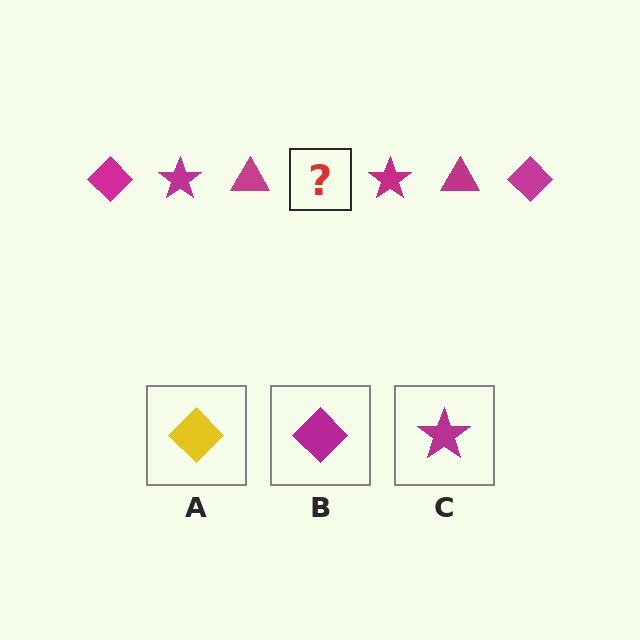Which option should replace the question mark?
Option B.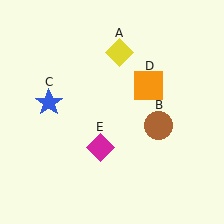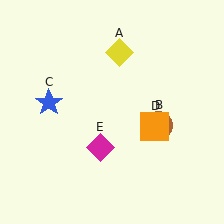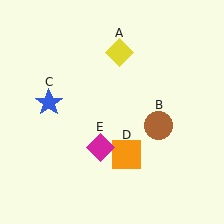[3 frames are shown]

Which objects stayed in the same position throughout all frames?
Yellow diamond (object A) and brown circle (object B) and blue star (object C) and magenta diamond (object E) remained stationary.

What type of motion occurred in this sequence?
The orange square (object D) rotated clockwise around the center of the scene.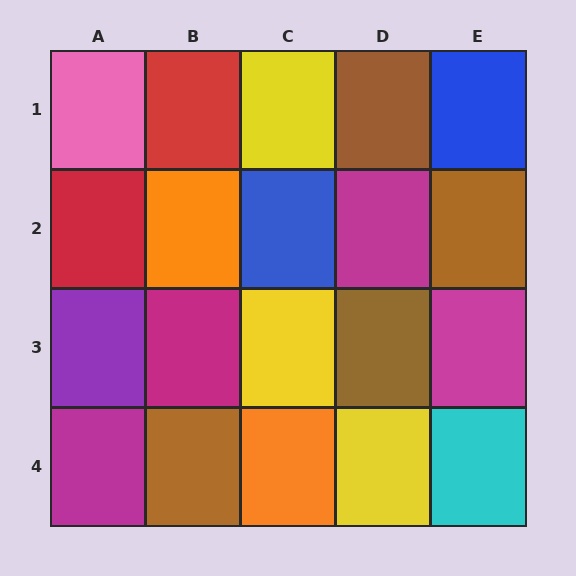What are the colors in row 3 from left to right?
Purple, magenta, yellow, brown, magenta.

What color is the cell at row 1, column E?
Blue.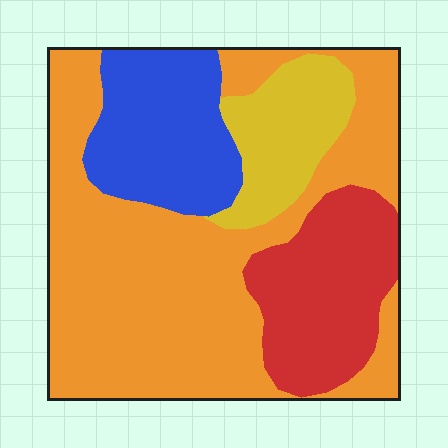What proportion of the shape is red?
Red takes up about one sixth (1/6) of the shape.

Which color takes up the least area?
Yellow, at roughly 10%.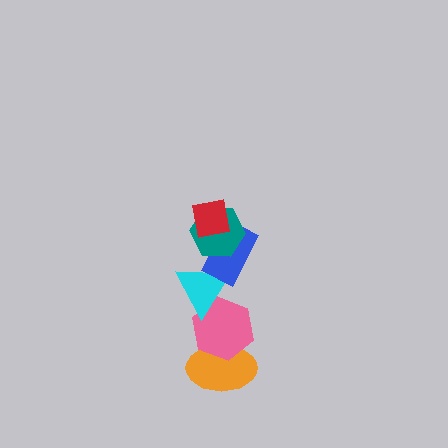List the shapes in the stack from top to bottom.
From top to bottom: the red square, the teal hexagon, the blue rectangle, the cyan triangle, the pink hexagon, the orange ellipse.